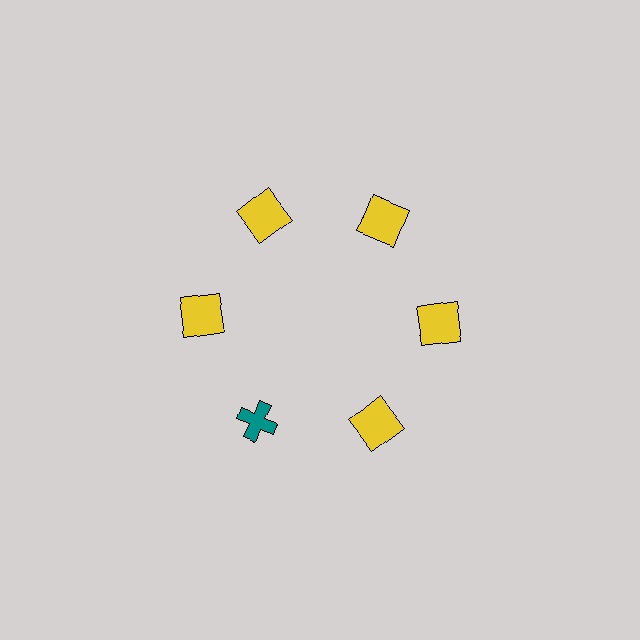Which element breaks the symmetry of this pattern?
The teal cross at roughly the 7 o'clock position breaks the symmetry. All other shapes are yellow squares.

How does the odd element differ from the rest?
It differs in both color (teal instead of yellow) and shape (cross instead of square).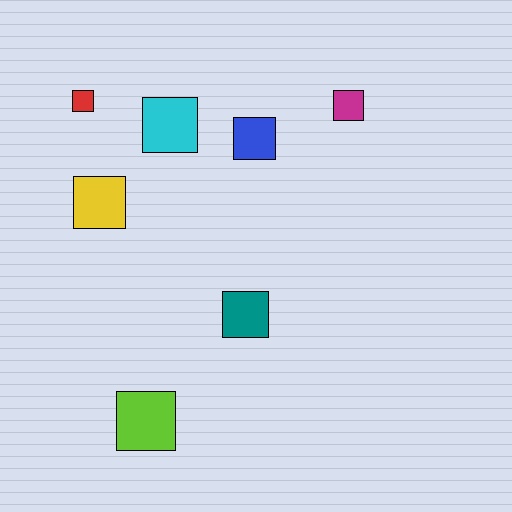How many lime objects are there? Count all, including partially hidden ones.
There is 1 lime object.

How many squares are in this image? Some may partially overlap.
There are 7 squares.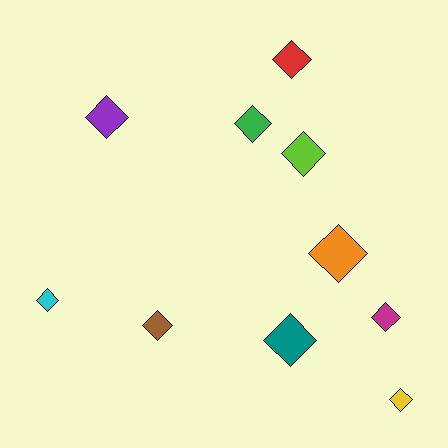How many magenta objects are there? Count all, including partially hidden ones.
There is 1 magenta object.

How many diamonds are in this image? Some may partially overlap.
There are 10 diamonds.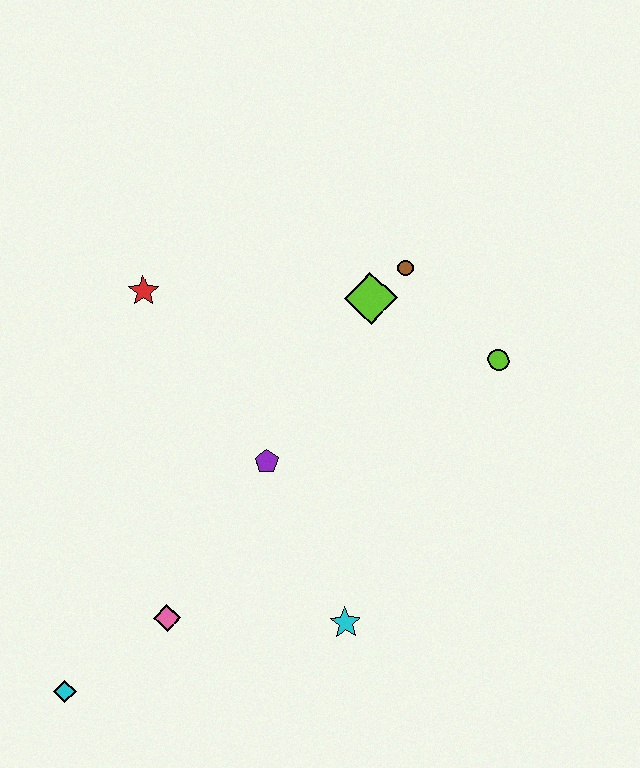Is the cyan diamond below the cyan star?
Yes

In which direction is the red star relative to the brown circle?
The red star is to the left of the brown circle.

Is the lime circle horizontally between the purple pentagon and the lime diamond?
No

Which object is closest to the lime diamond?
The brown circle is closest to the lime diamond.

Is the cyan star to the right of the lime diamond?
No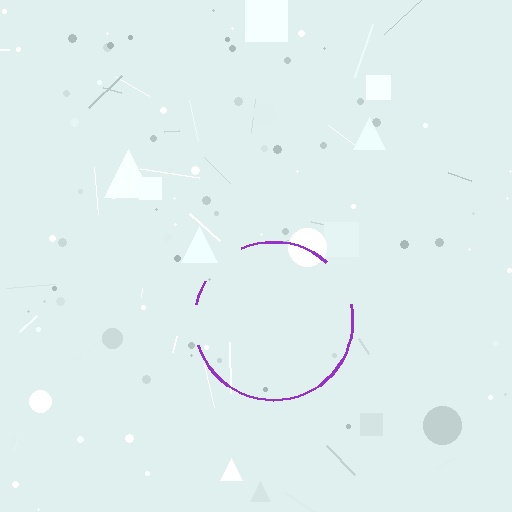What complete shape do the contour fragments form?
The contour fragments form a circle.